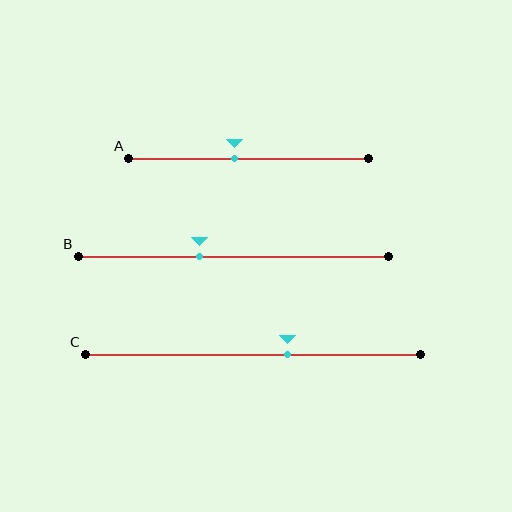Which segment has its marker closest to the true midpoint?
Segment A has its marker closest to the true midpoint.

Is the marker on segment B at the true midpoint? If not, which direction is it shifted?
No, the marker on segment B is shifted to the left by about 11% of the segment length.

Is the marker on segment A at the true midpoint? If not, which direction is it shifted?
No, the marker on segment A is shifted to the left by about 6% of the segment length.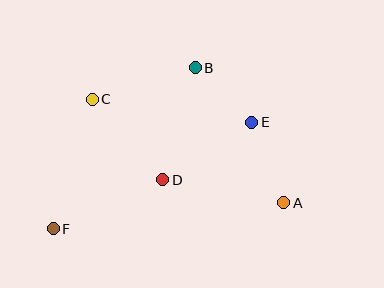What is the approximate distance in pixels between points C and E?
The distance between C and E is approximately 161 pixels.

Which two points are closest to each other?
Points B and E are closest to each other.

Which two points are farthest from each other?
Points A and F are farthest from each other.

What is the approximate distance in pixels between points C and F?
The distance between C and F is approximately 135 pixels.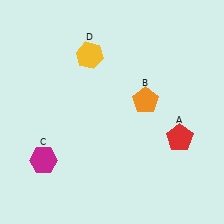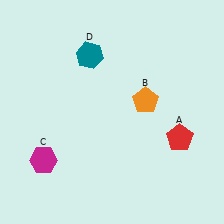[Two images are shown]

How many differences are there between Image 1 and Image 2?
There is 1 difference between the two images.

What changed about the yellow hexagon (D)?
In Image 1, D is yellow. In Image 2, it changed to teal.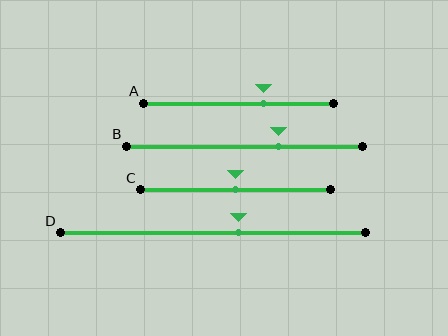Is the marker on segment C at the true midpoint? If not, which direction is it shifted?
Yes, the marker on segment C is at the true midpoint.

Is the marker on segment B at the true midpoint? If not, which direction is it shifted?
No, the marker on segment B is shifted to the right by about 14% of the segment length.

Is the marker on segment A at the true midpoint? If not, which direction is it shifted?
No, the marker on segment A is shifted to the right by about 13% of the segment length.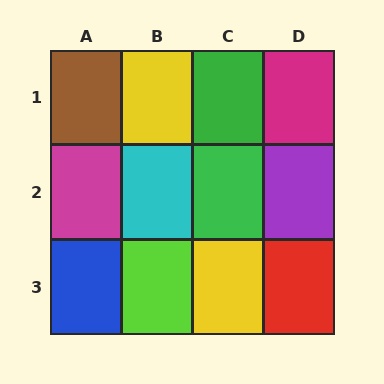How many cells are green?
2 cells are green.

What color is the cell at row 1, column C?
Green.